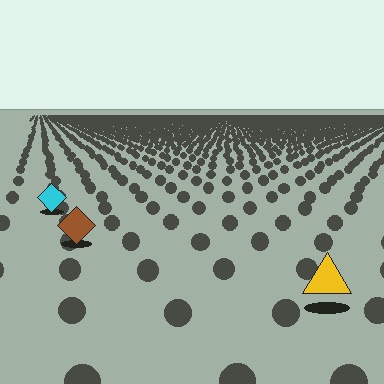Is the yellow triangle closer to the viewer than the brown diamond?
Yes. The yellow triangle is closer — you can tell from the texture gradient: the ground texture is coarser near it.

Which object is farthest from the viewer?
The cyan diamond is farthest from the viewer. It appears smaller and the ground texture around it is denser.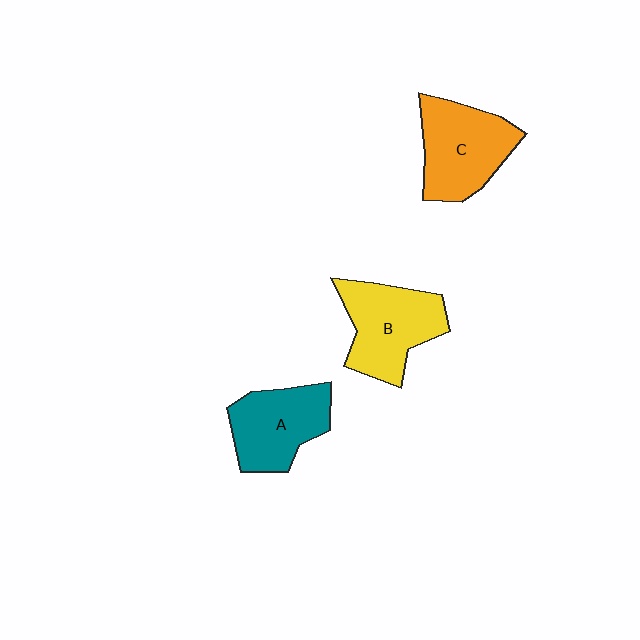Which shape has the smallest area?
Shape A (teal).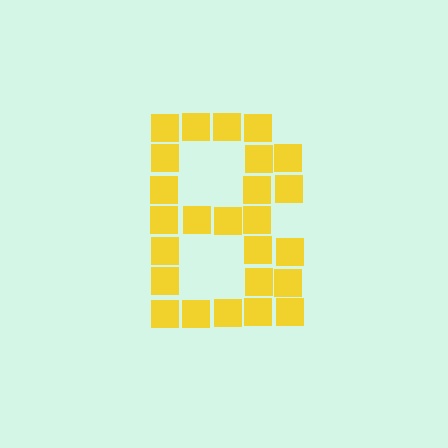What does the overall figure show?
The overall figure shows the letter B.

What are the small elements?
The small elements are squares.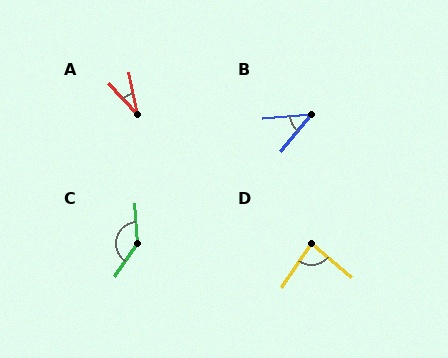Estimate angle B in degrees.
Approximately 46 degrees.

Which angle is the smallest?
A, at approximately 30 degrees.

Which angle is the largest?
C, at approximately 142 degrees.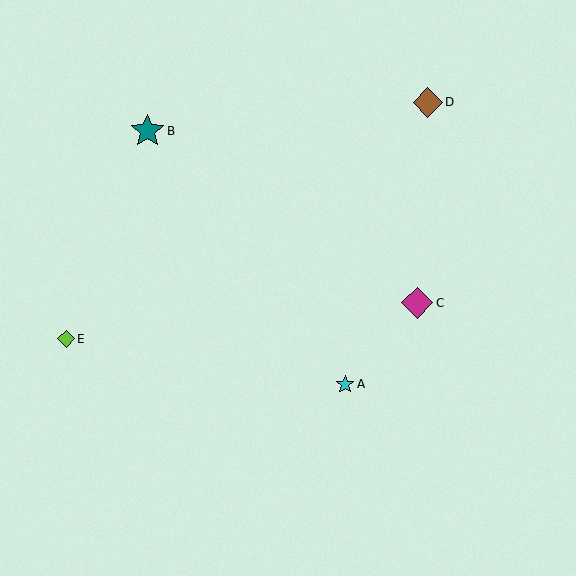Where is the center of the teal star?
The center of the teal star is at (147, 131).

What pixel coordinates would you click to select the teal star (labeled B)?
Click at (147, 131) to select the teal star B.